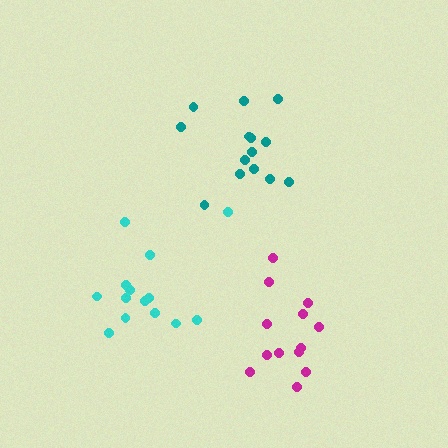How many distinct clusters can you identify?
There are 3 distinct clusters.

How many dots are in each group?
Group 1: 13 dots, Group 2: 14 dots, Group 3: 14 dots (41 total).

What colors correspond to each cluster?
The clusters are colored: magenta, teal, cyan.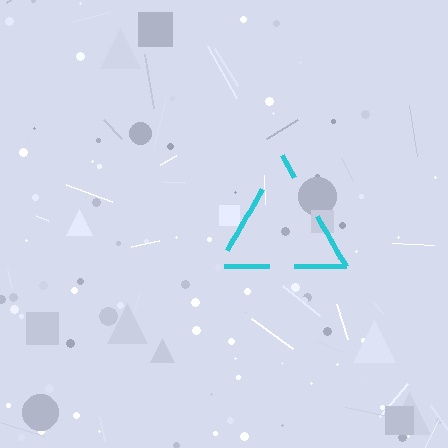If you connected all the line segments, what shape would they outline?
They would outline a triangle.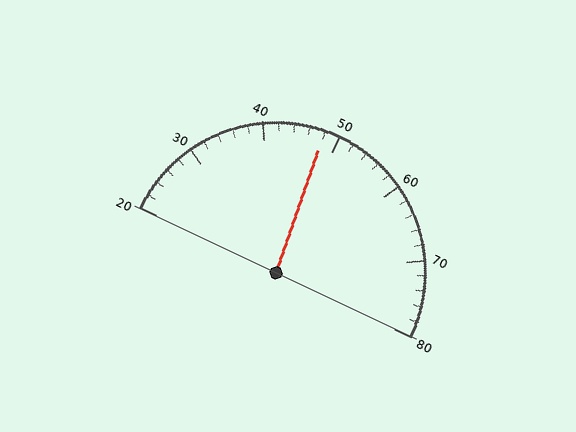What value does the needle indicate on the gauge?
The needle indicates approximately 48.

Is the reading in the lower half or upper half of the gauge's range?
The reading is in the lower half of the range (20 to 80).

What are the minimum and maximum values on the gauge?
The gauge ranges from 20 to 80.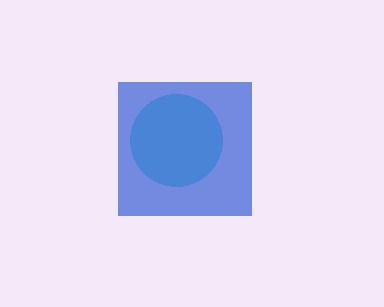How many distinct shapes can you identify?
There are 2 distinct shapes: a cyan circle, a blue square.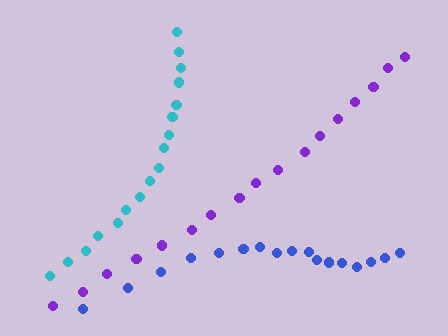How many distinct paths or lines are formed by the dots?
There are 3 distinct paths.